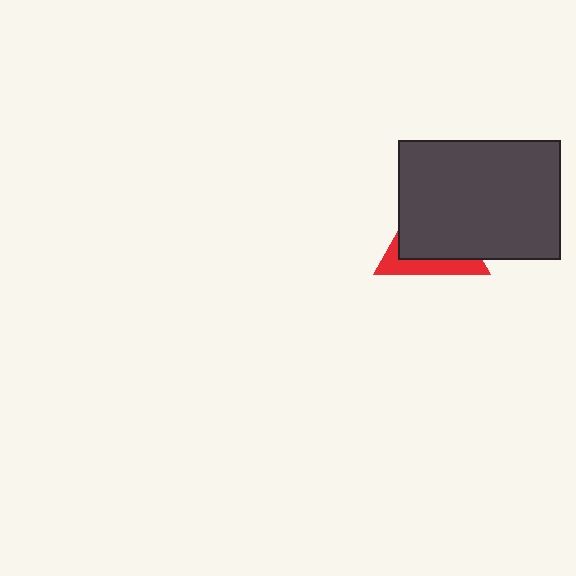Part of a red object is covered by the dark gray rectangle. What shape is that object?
It is a triangle.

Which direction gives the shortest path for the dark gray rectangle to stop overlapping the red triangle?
Moving toward the upper-right gives the shortest separation.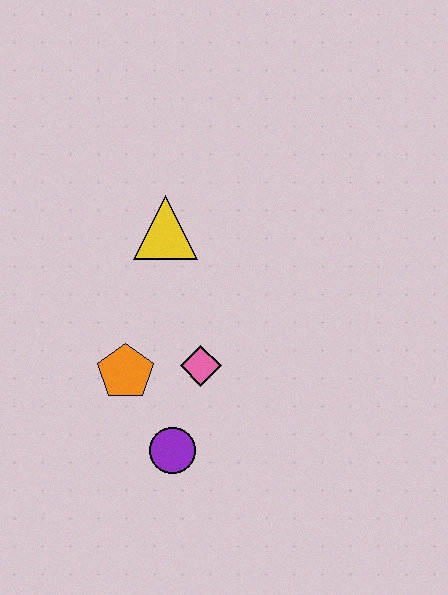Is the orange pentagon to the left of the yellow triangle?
Yes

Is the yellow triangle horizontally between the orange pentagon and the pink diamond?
Yes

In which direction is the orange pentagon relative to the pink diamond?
The orange pentagon is to the left of the pink diamond.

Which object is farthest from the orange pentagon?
The yellow triangle is farthest from the orange pentagon.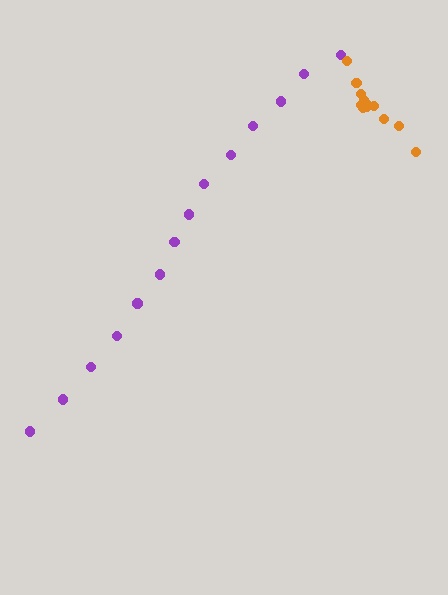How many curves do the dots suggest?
There are 2 distinct paths.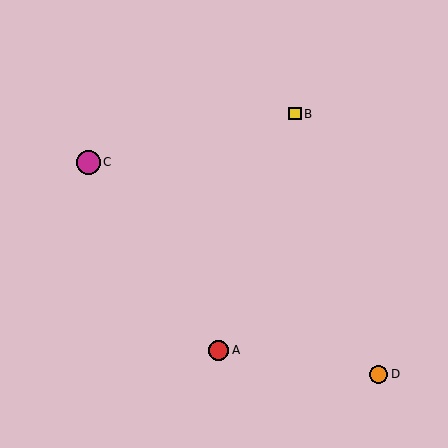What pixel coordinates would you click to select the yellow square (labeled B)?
Click at (295, 114) to select the yellow square B.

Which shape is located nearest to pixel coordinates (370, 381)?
The orange circle (labeled D) at (379, 374) is nearest to that location.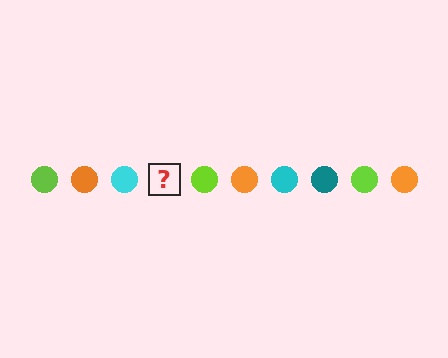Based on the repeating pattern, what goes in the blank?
The blank should be a teal circle.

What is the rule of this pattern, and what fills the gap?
The rule is that the pattern cycles through lime, orange, cyan, teal circles. The gap should be filled with a teal circle.